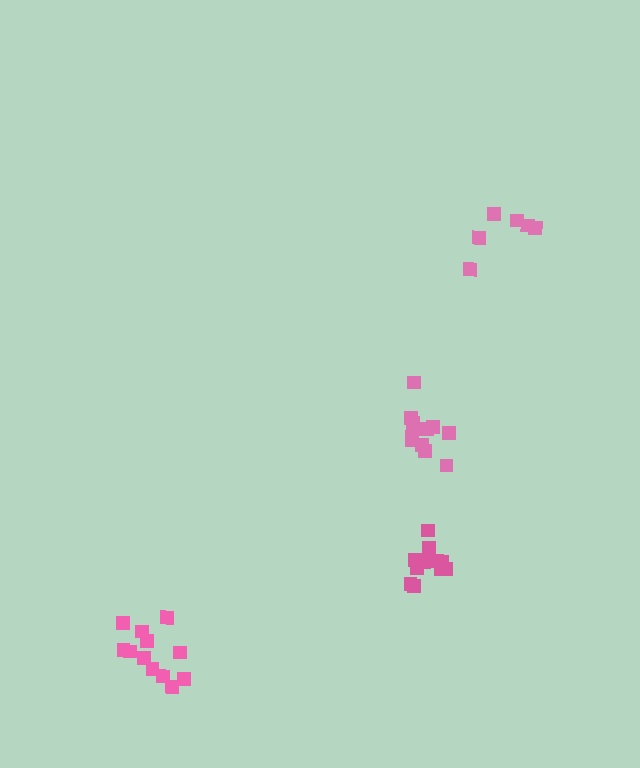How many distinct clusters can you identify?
There are 4 distinct clusters.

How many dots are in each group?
Group 1: 12 dots, Group 2: 12 dots, Group 3: 6 dots, Group 4: 11 dots (41 total).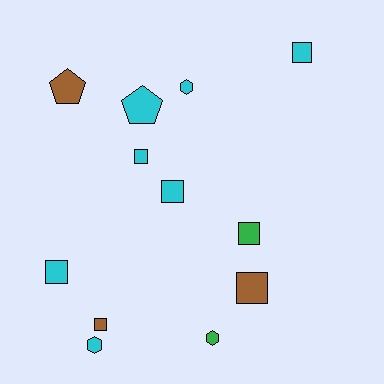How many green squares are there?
There is 1 green square.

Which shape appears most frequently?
Square, with 7 objects.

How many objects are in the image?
There are 12 objects.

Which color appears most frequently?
Cyan, with 7 objects.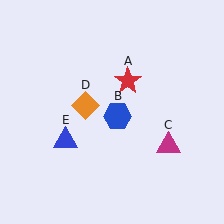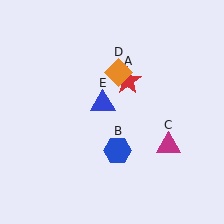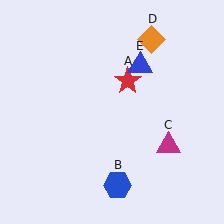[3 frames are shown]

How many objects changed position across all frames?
3 objects changed position: blue hexagon (object B), orange diamond (object D), blue triangle (object E).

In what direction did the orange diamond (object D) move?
The orange diamond (object D) moved up and to the right.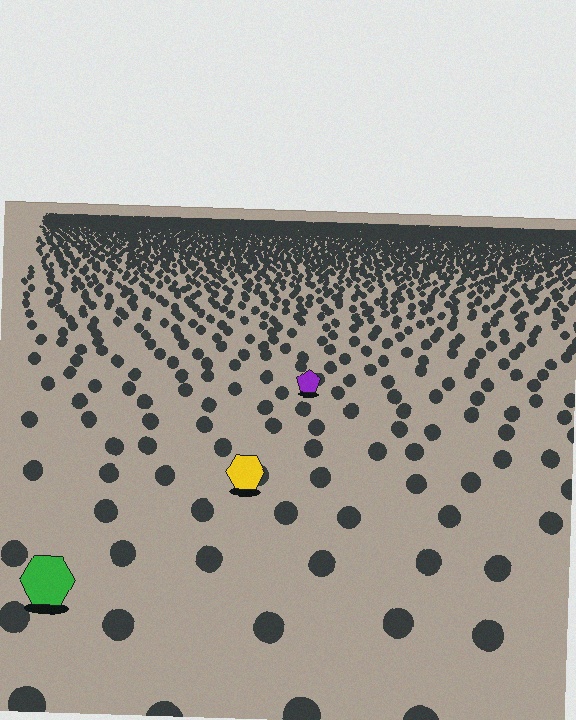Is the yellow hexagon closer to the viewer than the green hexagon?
No. The green hexagon is closer — you can tell from the texture gradient: the ground texture is coarser near it.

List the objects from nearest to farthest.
From nearest to farthest: the green hexagon, the yellow hexagon, the purple pentagon.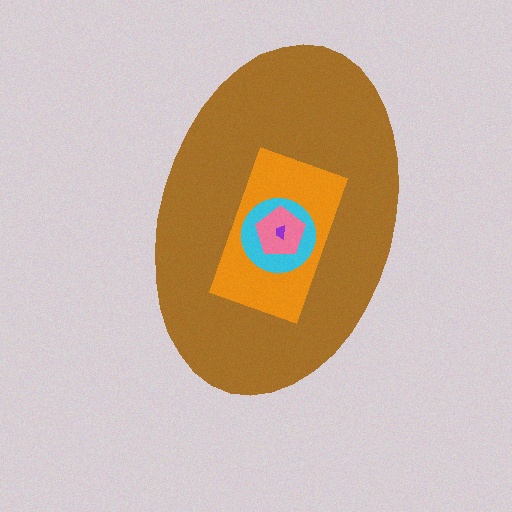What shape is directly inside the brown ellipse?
The orange rectangle.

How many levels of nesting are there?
5.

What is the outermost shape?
The brown ellipse.